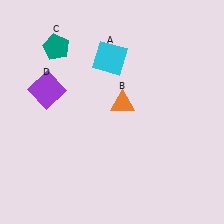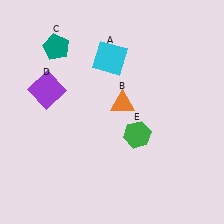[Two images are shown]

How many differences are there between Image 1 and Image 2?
There is 1 difference between the two images.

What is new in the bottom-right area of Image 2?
A green hexagon (E) was added in the bottom-right area of Image 2.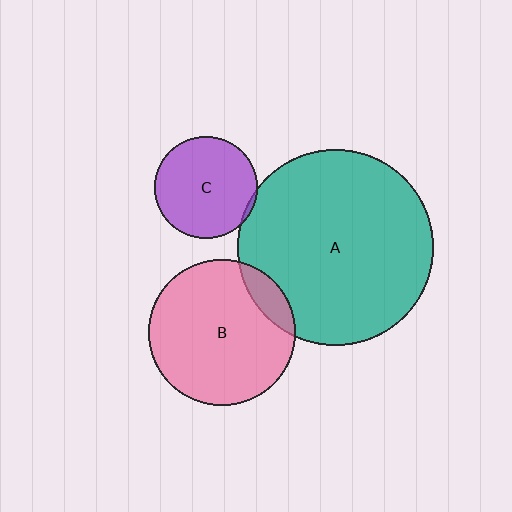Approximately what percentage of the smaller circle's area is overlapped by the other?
Approximately 10%.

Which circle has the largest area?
Circle A (teal).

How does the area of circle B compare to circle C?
Approximately 2.1 times.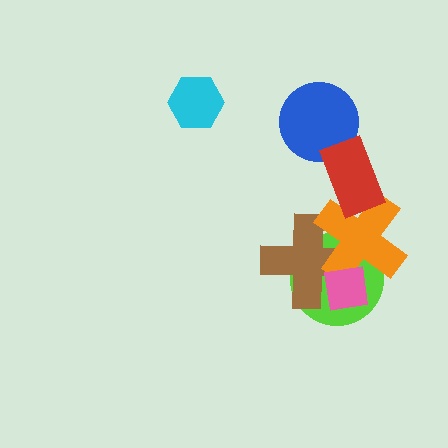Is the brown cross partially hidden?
Yes, it is partially covered by another shape.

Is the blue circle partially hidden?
Yes, it is partially covered by another shape.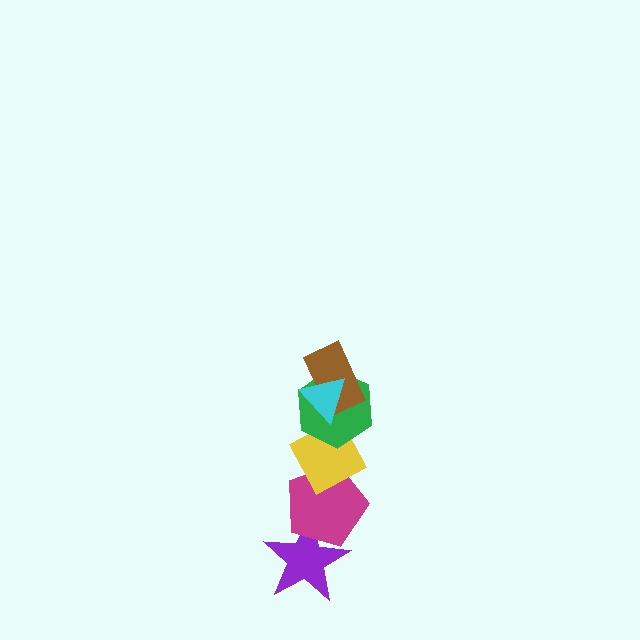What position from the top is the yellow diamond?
The yellow diamond is 4th from the top.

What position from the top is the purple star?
The purple star is 6th from the top.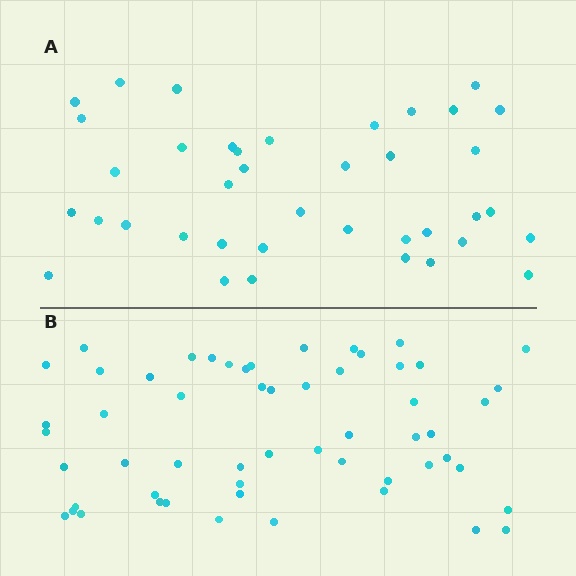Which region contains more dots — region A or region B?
Region B (the bottom region) has more dots.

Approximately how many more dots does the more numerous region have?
Region B has approximately 15 more dots than region A.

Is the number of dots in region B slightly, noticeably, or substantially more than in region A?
Region B has noticeably more, but not dramatically so. The ratio is roughly 1.4 to 1.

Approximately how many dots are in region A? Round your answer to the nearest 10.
About 40 dots. (The exact count is 39, which rounds to 40.)